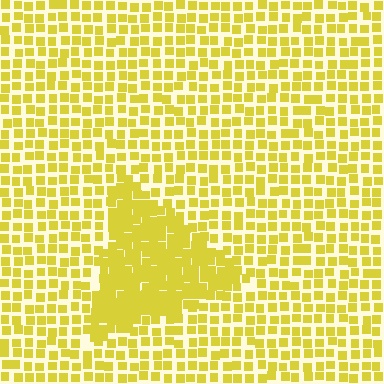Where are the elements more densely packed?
The elements are more densely packed inside the triangle boundary.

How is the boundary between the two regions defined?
The boundary is defined by a change in element density (approximately 2.0x ratio). All elements are the same color, size, and shape.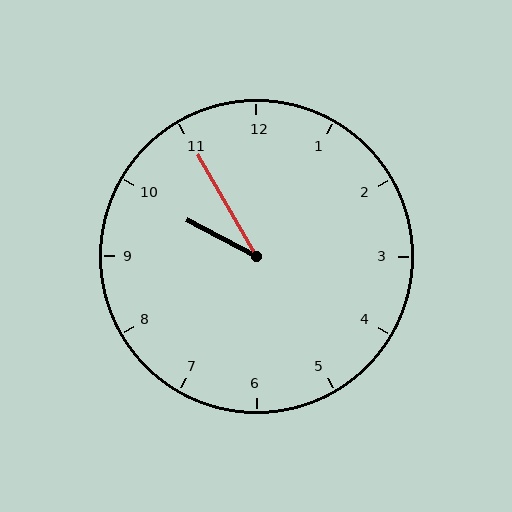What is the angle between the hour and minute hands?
Approximately 32 degrees.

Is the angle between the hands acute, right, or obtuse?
It is acute.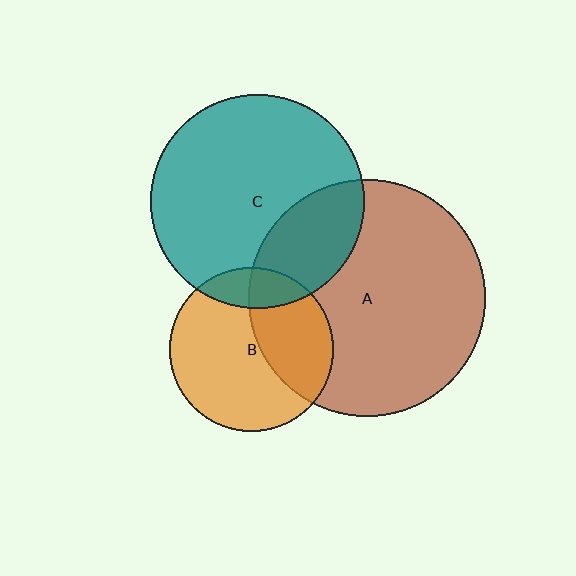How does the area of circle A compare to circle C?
Approximately 1.2 times.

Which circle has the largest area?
Circle A (brown).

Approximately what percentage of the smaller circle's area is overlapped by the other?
Approximately 35%.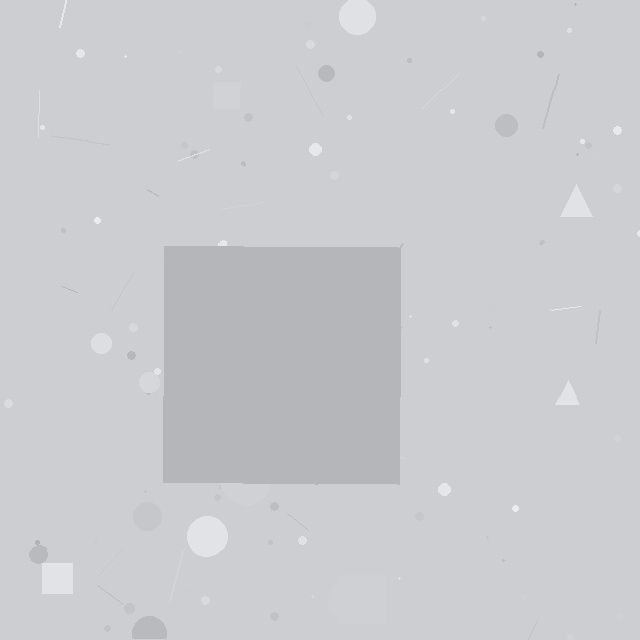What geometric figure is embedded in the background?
A square is embedded in the background.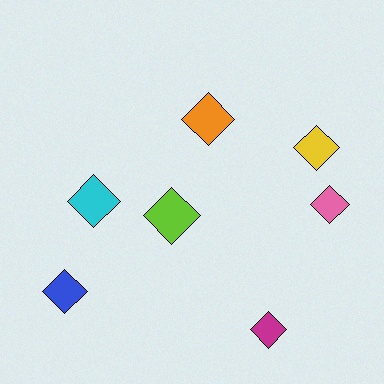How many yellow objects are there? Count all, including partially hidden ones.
There is 1 yellow object.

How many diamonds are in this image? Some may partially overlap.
There are 7 diamonds.